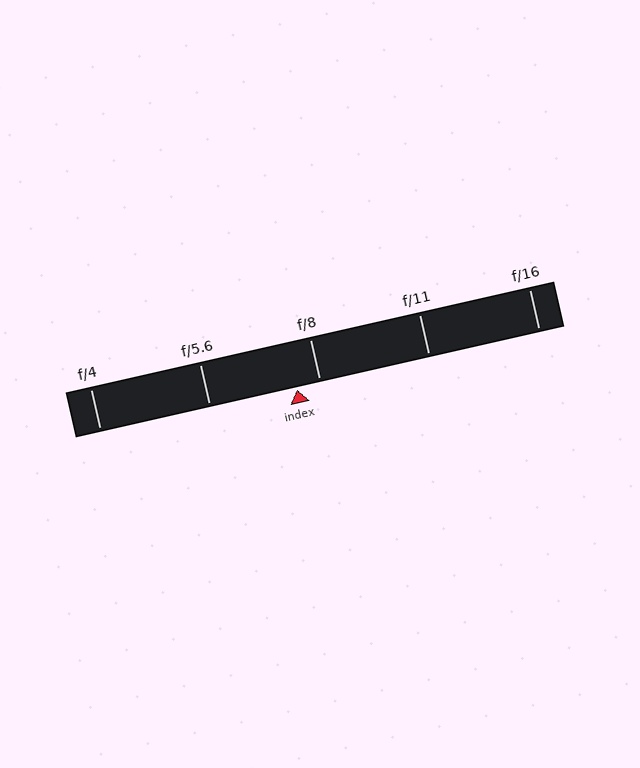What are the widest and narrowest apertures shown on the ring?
The widest aperture shown is f/4 and the narrowest is f/16.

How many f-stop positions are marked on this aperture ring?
There are 5 f-stop positions marked.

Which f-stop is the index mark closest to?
The index mark is closest to f/8.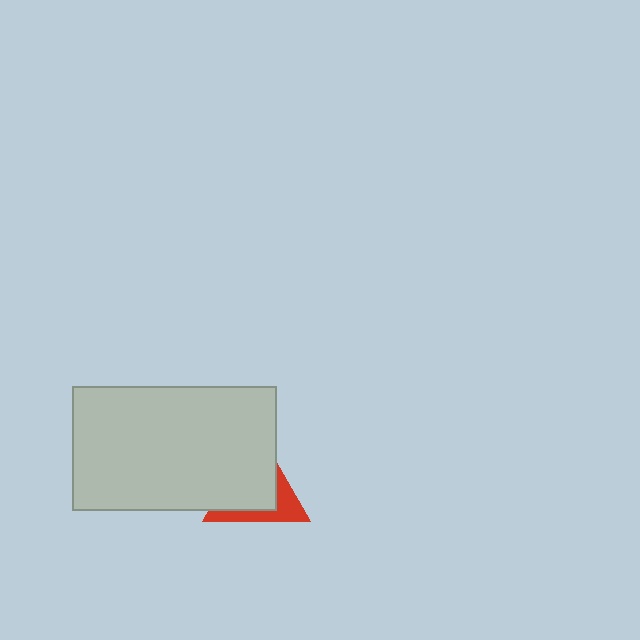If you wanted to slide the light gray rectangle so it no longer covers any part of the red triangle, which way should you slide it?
Slide it toward the upper-left — that is the most direct way to separate the two shapes.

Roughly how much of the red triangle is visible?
A small part of it is visible (roughly 33%).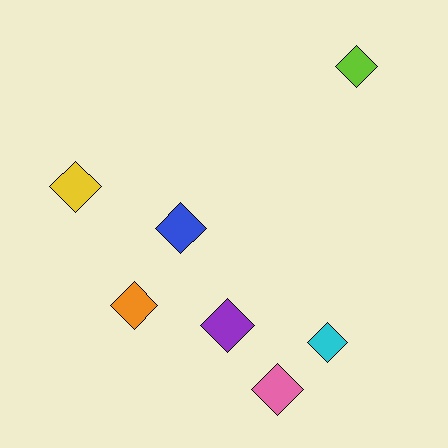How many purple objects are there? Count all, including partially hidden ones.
There is 1 purple object.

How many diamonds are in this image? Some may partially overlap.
There are 7 diamonds.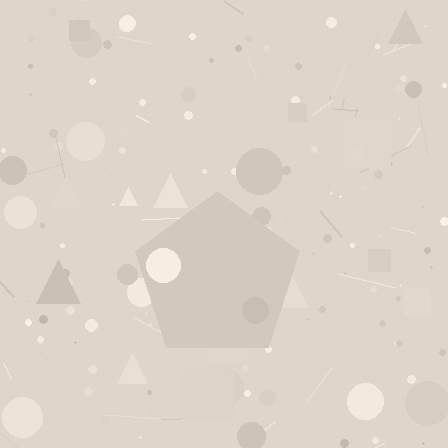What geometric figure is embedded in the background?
A pentagon is embedded in the background.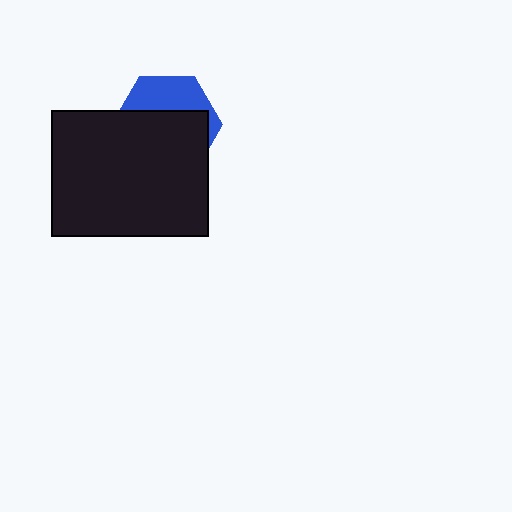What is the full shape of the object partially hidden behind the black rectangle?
The partially hidden object is a blue hexagon.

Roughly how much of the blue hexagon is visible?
A small part of it is visible (roughly 34%).